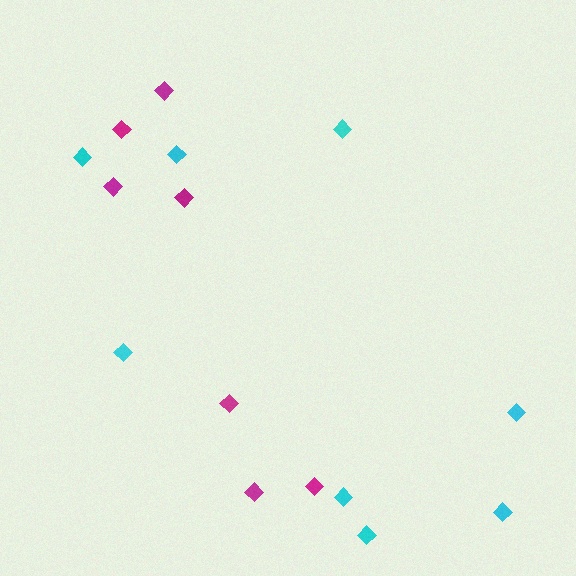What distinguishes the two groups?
There are 2 groups: one group of cyan diamonds (8) and one group of magenta diamonds (7).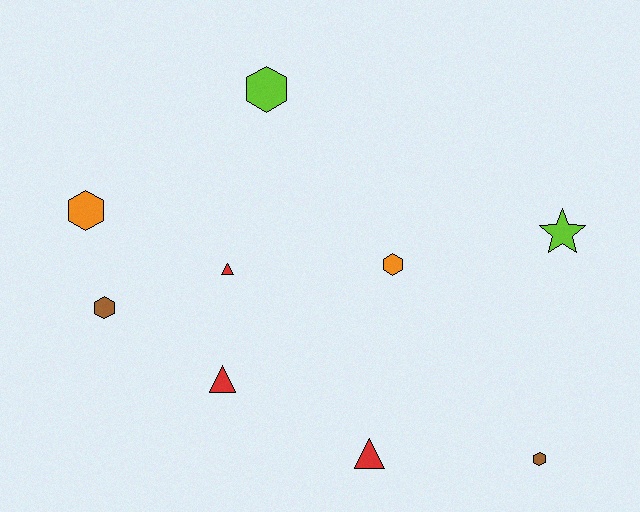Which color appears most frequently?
Red, with 3 objects.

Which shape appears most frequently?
Hexagon, with 5 objects.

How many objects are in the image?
There are 9 objects.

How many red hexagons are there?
There are no red hexagons.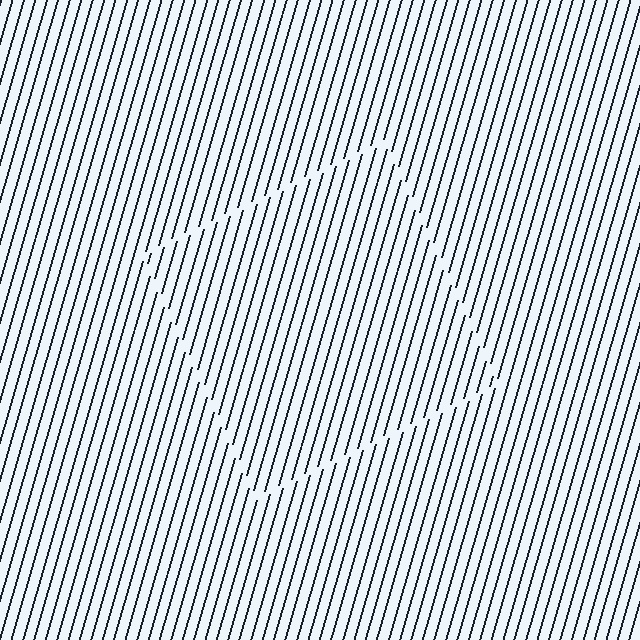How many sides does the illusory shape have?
4 sides — the line-ends trace a square.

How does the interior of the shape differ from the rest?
The interior of the shape contains the same grating, shifted by half a period — the contour is defined by the phase discontinuity where line-ends from the inner and outer gratings abut.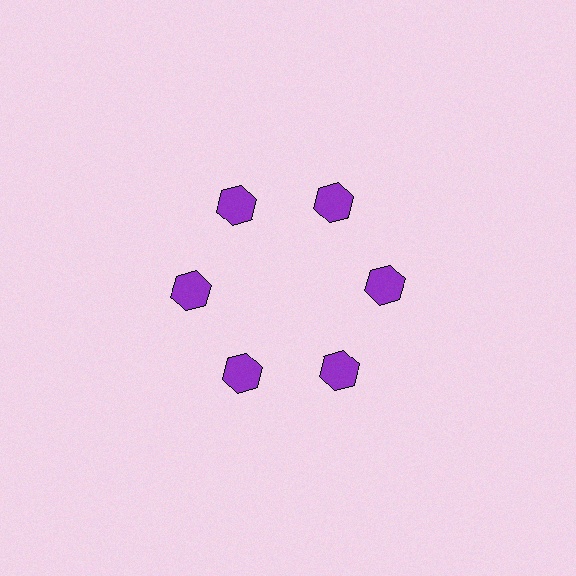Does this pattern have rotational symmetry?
Yes, this pattern has 6-fold rotational symmetry. It looks the same after rotating 60 degrees around the center.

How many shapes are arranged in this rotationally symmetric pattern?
There are 6 shapes, arranged in 6 groups of 1.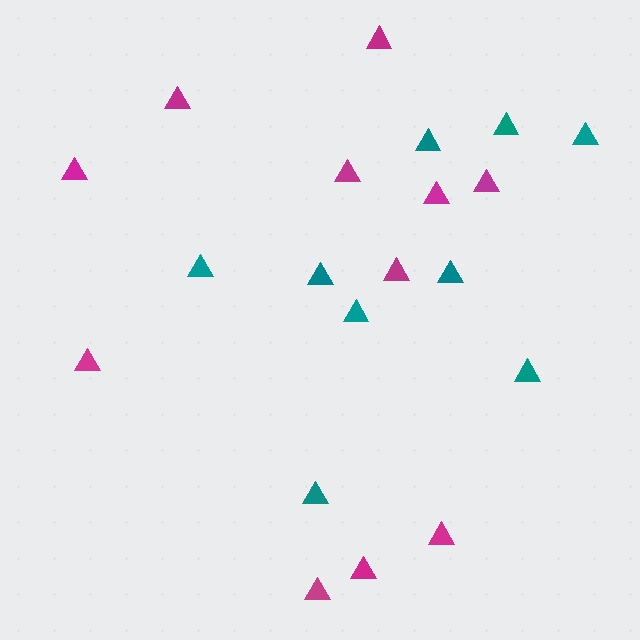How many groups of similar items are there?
There are 2 groups: one group of teal triangles (9) and one group of magenta triangles (11).